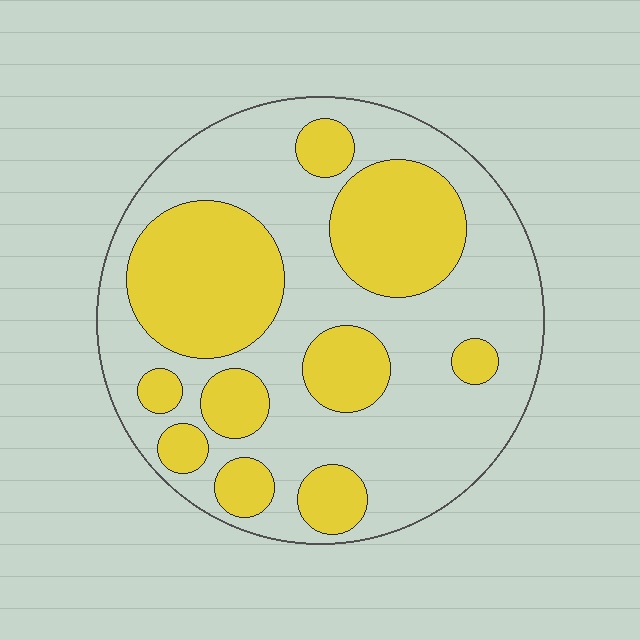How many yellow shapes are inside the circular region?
10.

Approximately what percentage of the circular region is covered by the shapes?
Approximately 40%.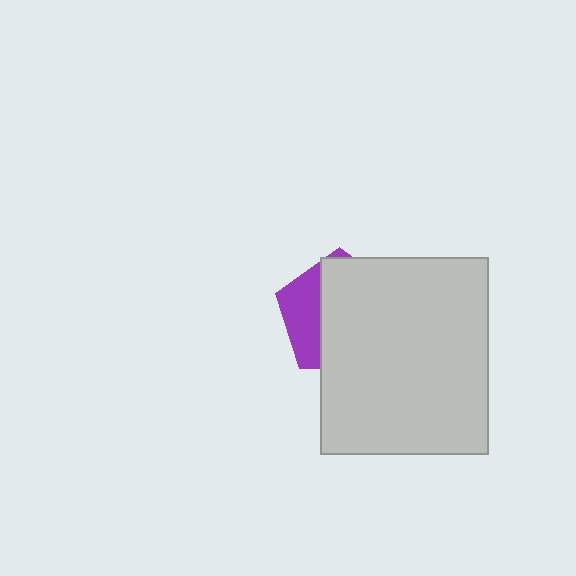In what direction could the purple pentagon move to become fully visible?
The purple pentagon could move left. That would shift it out from behind the light gray rectangle entirely.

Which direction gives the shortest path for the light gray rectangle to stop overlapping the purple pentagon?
Moving right gives the shortest separation.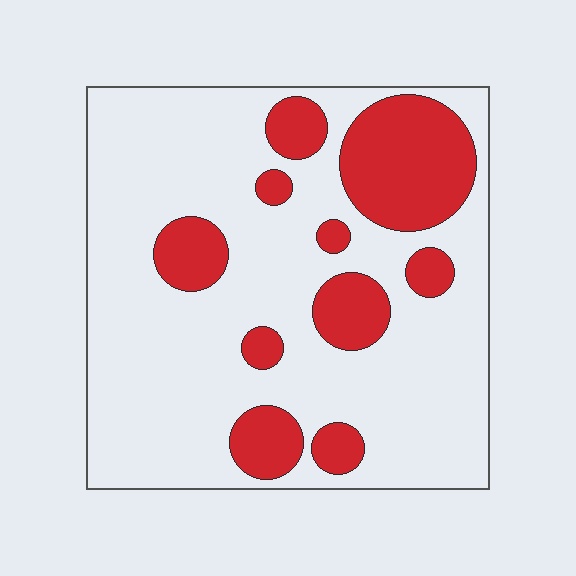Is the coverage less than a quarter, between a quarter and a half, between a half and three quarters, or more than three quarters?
Less than a quarter.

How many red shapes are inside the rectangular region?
10.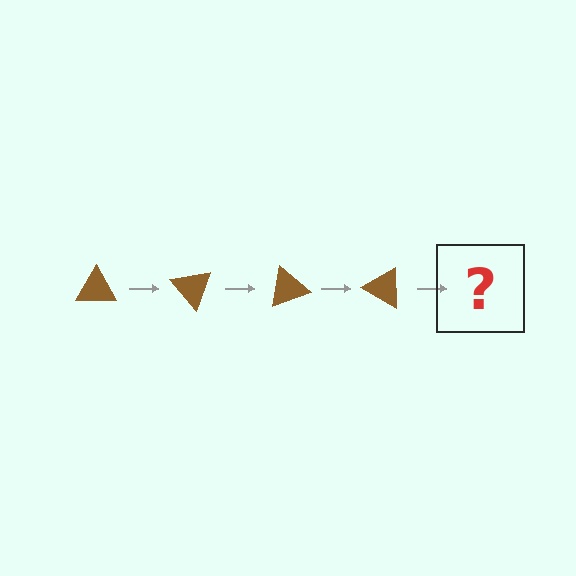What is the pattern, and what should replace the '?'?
The pattern is that the triangle rotates 50 degrees each step. The '?' should be a brown triangle rotated 200 degrees.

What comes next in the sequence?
The next element should be a brown triangle rotated 200 degrees.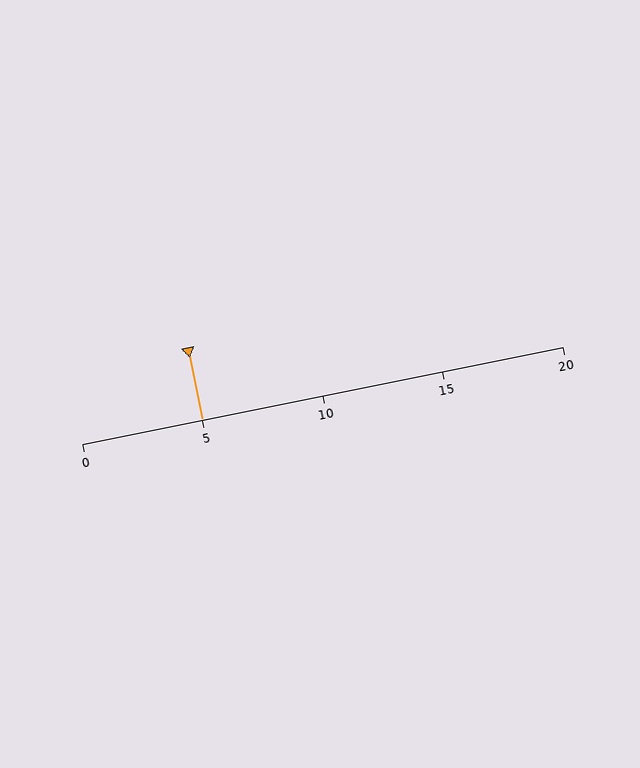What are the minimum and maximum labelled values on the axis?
The axis runs from 0 to 20.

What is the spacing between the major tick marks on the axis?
The major ticks are spaced 5 apart.